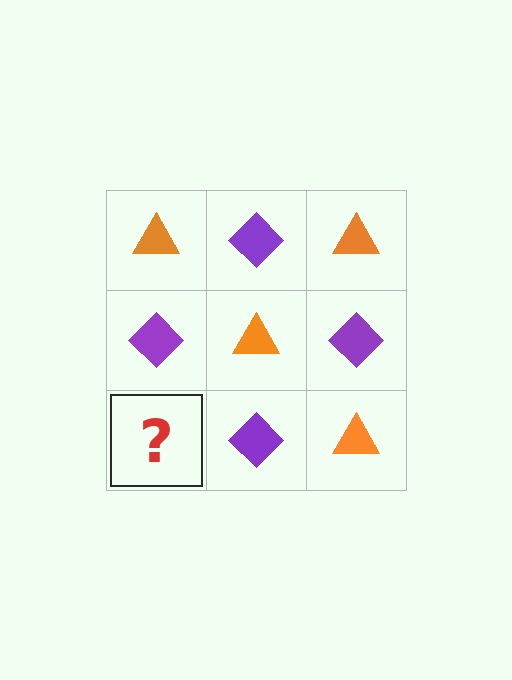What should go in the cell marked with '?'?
The missing cell should contain an orange triangle.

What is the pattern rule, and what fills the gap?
The rule is that it alternates orange triangle and purple diamond in a checkerboard pattern. The gap should be filled with an orange triangle.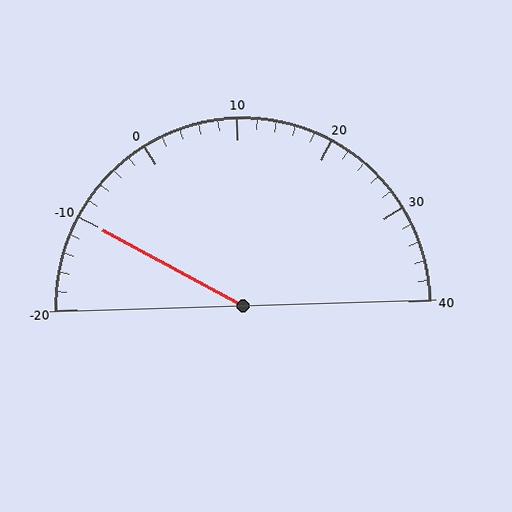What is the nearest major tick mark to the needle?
The nearest major tick mark is -10.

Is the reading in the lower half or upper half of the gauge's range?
The reading is in the lower half of the range (-20 to 40).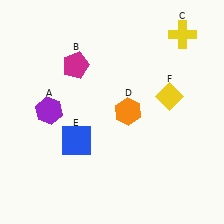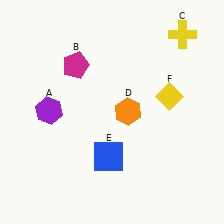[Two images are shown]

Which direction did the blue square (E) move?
The blue square (E) moved right.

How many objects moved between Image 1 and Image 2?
1 object moved between the two images.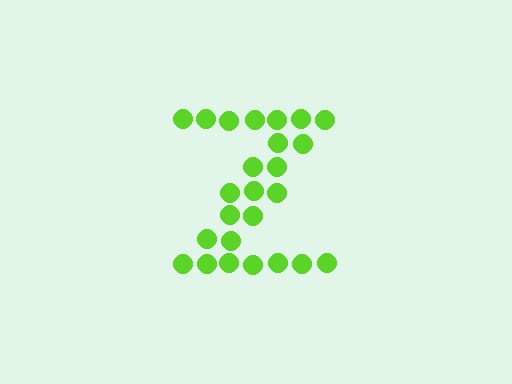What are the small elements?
The small elements are circles.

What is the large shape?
The large shape is the letter Z.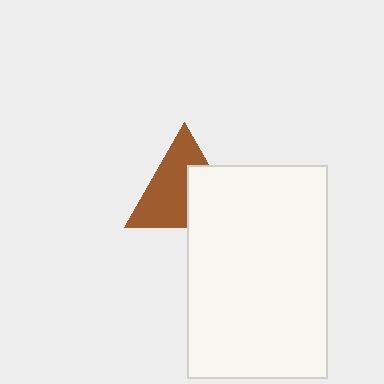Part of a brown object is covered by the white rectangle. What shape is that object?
It is a triangle.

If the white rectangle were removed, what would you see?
You would see the complete brown triangle.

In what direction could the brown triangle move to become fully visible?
The brown triangle could move toward the upper-left. That would shift it out from behind the white rectangle entirely.